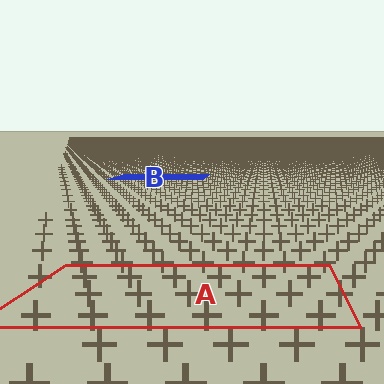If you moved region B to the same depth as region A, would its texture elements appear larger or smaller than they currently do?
They would appear larger. At a closer depth, the same texture elements are projected at a bigger on-screen size.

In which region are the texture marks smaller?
The texture marks are smaller in region B, because it is farther away.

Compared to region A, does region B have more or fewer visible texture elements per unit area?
Region B has more texture elements per unit area — they are packed more densely because it is farther away.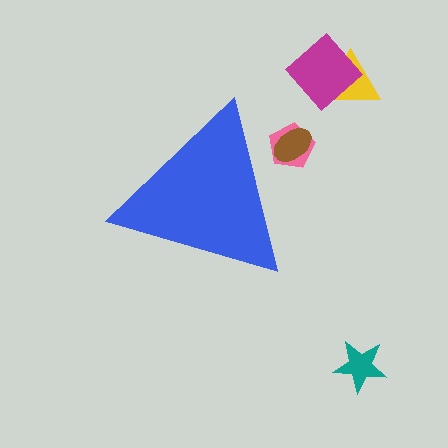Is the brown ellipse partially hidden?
Yes, the brown ellipse is partially hidden behind the blue triangle.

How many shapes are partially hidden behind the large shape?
2 shapes are partially hidden.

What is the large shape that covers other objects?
A blue triangle.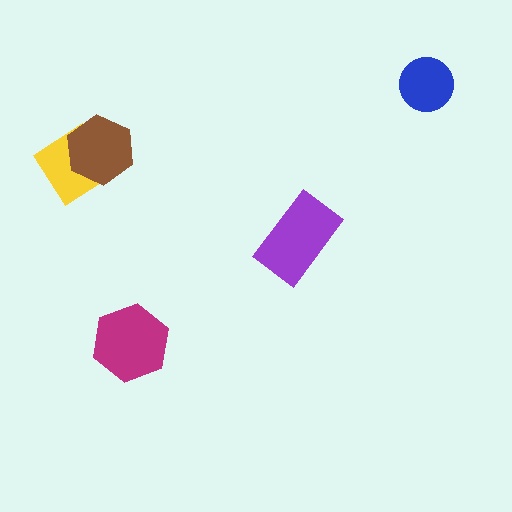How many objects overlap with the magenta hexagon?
0 objects overlap with the magenta hexagon.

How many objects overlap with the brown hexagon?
1 object overlaps with the brown hexagon.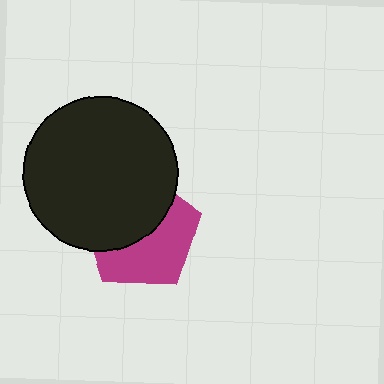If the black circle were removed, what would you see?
You would see the complete magenta pentagon.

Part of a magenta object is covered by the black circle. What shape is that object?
It is a pentagon.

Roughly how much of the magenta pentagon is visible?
About half of it is visible (roughly 50%).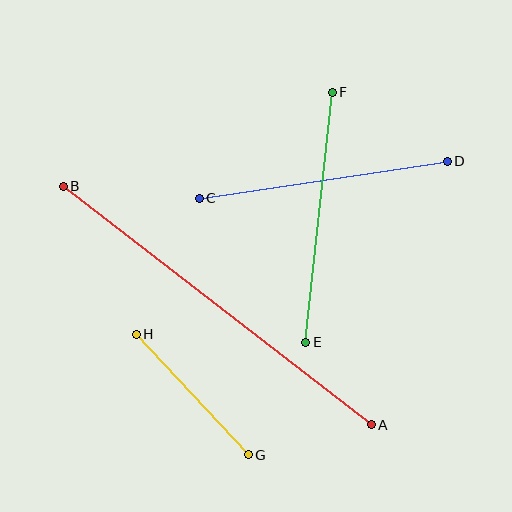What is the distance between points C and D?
The distance is approximately 251 pixels.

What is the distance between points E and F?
The distance is approximately 251 pixels.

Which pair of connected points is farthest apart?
Points A and B are farthest apart.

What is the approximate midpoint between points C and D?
The midpoint is at approximately (323, 180) pixels.